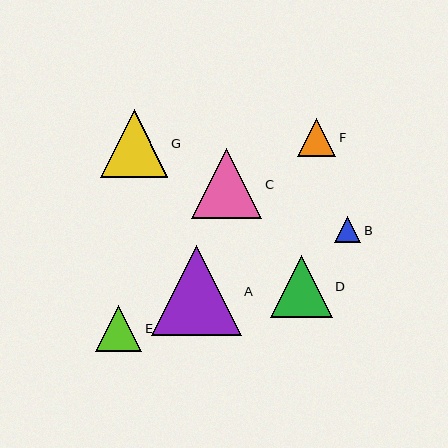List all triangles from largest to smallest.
From largest to smallest: A, C, G, D, E, F, B.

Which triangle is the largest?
Triangle A is the largest with a size of approximately 89 pixels.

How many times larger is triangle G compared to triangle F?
Triangle G is approximately 1.8 times the size of triangle F.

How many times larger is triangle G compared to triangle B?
Triangle G is approximately 2.6 times the size of triangle B.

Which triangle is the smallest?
Triangle B is the smallest with a size of approximately 26 pixels.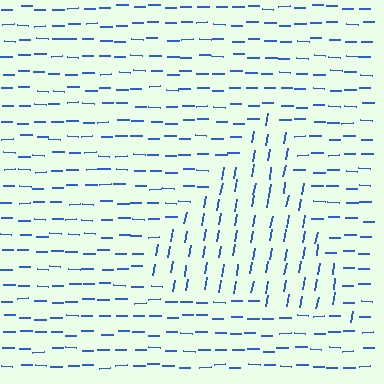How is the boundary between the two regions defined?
The boundary is defined purely by a change in line orientation (approximately 80 degrees difference). All lines are the same color and thickness.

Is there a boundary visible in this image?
Yes, there is a texture boundary formed by a change in line orientation.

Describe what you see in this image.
The image is filled with small blue line segments. A triangle region in the image has lines oriented differently from the surrounding lines, creating a visible texture boundary.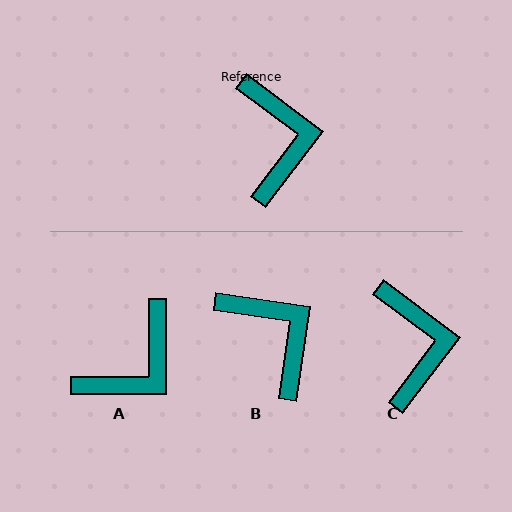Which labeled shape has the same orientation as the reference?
C.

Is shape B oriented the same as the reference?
No, it is off by about 28 degrees.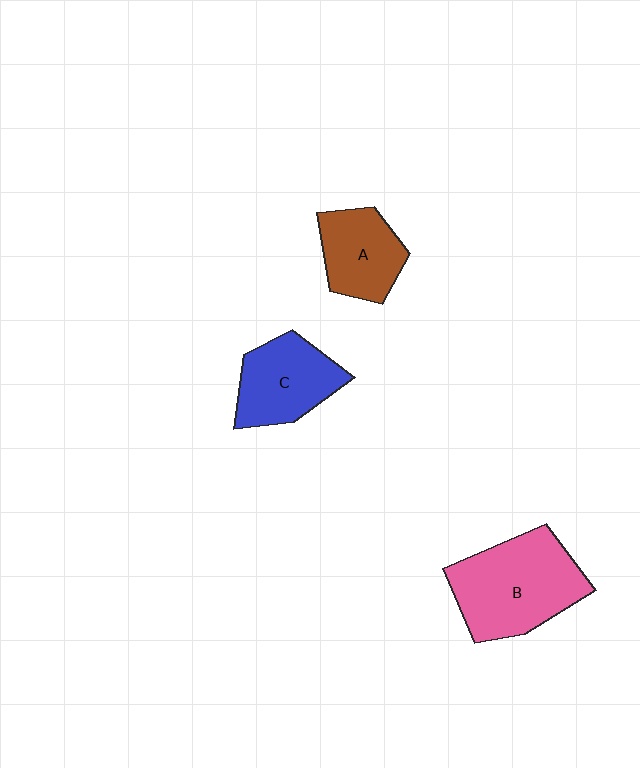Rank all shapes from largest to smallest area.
From largest to smallest: B (pink), C (blue), A (brown).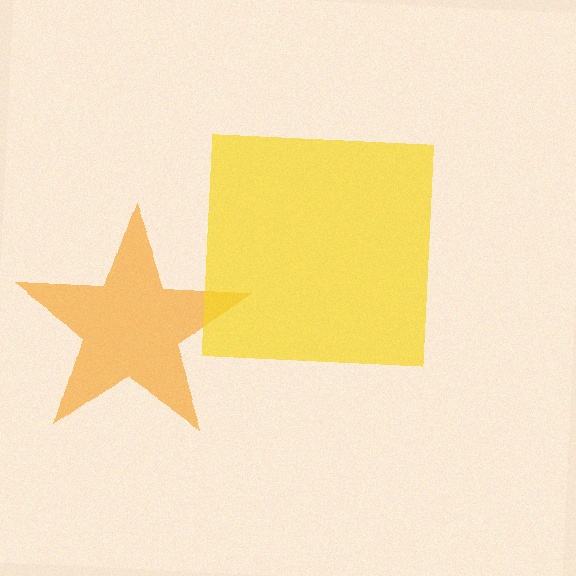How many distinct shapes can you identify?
There are 2 distinct shapes: an orange star, a yellow square.